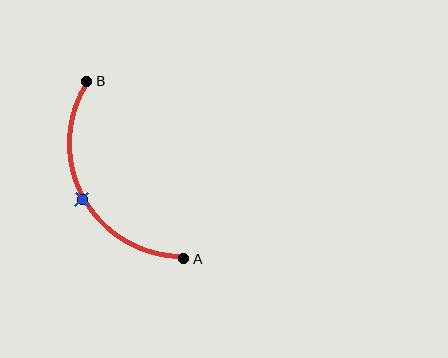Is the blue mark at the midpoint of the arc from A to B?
Yes. The blue mark lies on the arc at equal arc-length from both A and B — it is the arc midpoint.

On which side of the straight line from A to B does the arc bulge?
The arc bulges to the left of the straight line connecting A and B.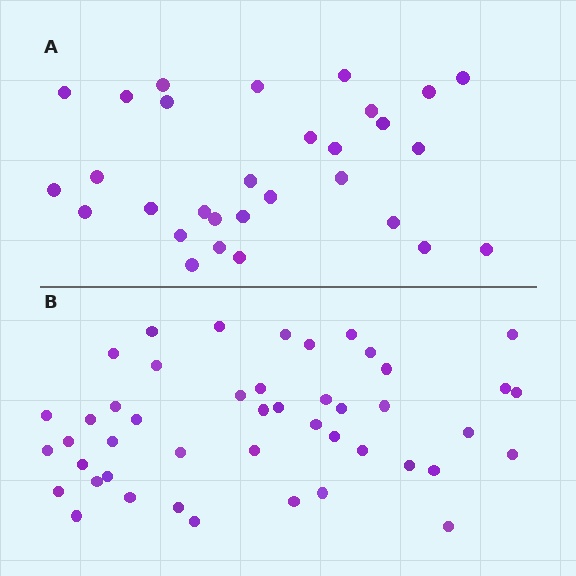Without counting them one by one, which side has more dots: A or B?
Region B (the bottom region) has more dots.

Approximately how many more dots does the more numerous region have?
Region B has approximately 15 more dots than region A.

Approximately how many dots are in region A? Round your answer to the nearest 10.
About 30 dots.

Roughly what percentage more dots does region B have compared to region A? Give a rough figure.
About 55% more.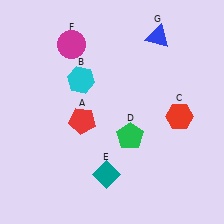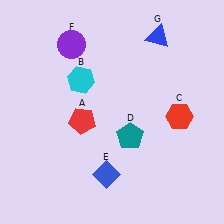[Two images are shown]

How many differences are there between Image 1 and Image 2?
There are 3 differences between the two images.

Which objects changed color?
D changed from green to teal. E changed from teal to blue. F changed from magenta to purple.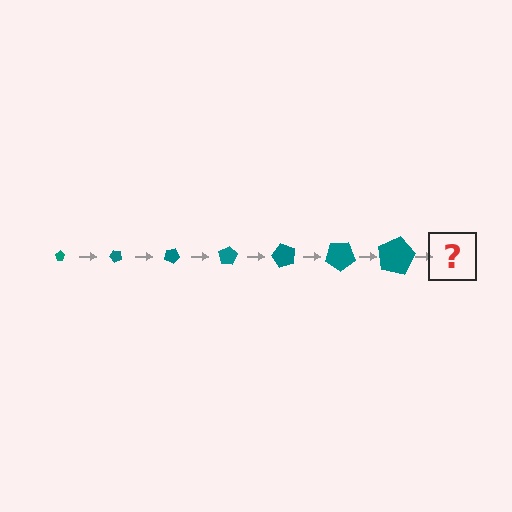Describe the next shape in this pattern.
It should be a pentagon, larger than the previous one and rotated 350 degrees from the start.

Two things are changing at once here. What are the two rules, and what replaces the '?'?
The two rules are that the pentagon grows larger each step and it rotates 50 degrees each step. The '?' should be a pentagon, larger than the previous one and rotated 350 degrees from the start.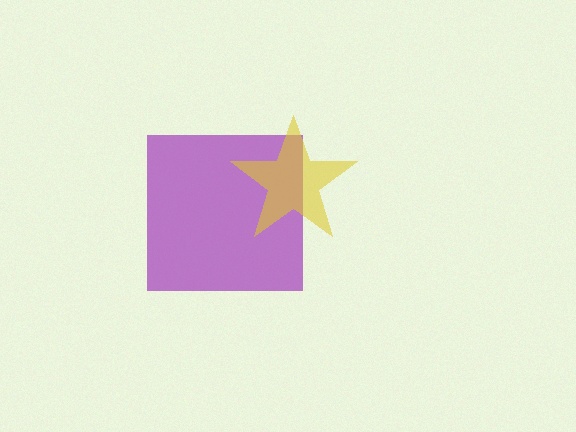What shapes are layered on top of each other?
The layered shapes are: a purple square, a yellow star.